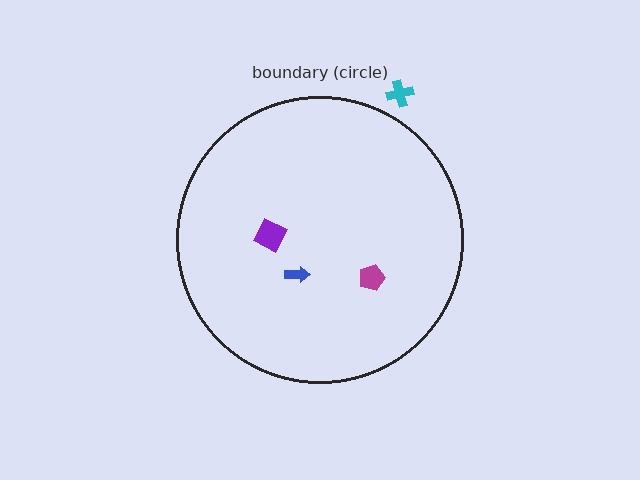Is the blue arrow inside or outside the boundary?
Inside.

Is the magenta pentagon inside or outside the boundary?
Inside.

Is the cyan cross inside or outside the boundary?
Outside.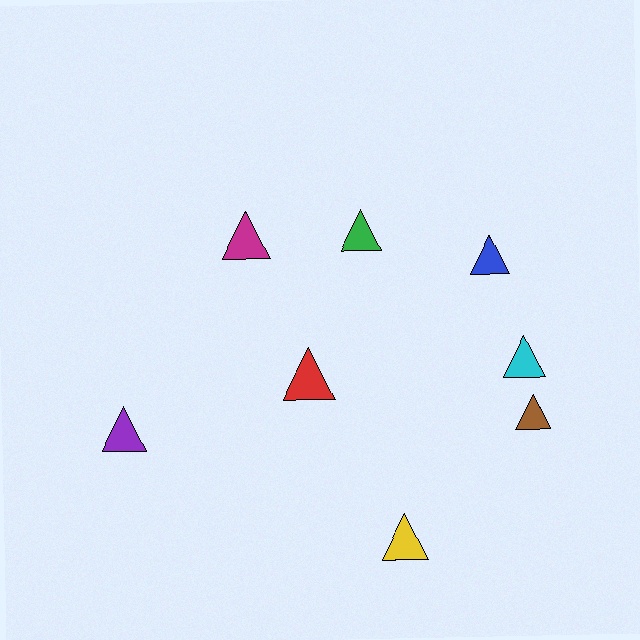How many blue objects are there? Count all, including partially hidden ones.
There is 1 blue object.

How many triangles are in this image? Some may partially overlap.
There are 8 triangles.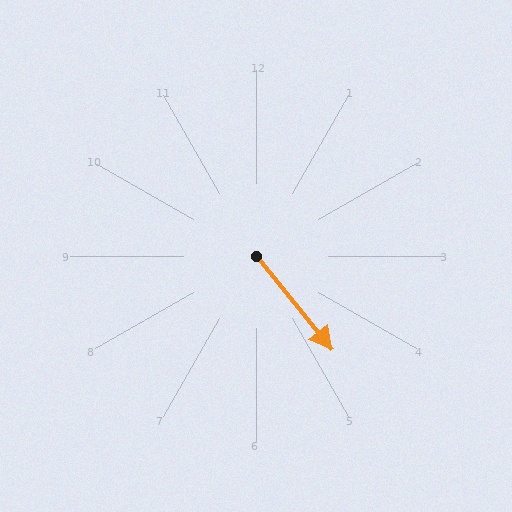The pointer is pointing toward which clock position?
Roughly 5 o'clock.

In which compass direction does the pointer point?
Southeast.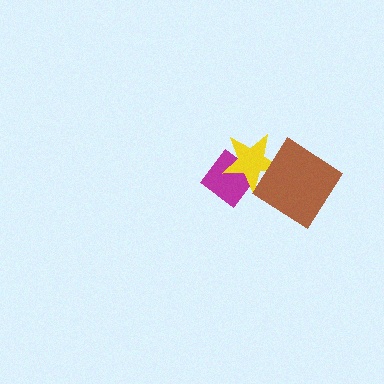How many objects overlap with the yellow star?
2 objects overlap with the yellow star.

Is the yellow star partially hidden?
Yes, it is partially covered by another shape.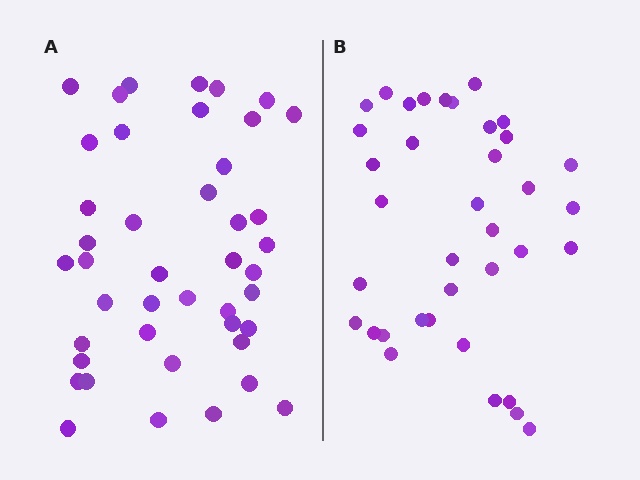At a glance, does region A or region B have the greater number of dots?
Region A (the left region) has more dots.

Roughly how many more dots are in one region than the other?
Region A has about 6 more dots than region B.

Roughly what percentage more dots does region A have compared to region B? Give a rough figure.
About 15% more.